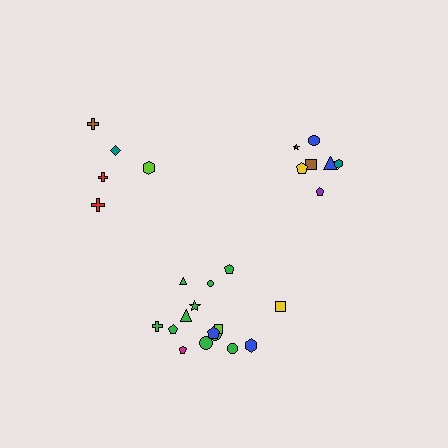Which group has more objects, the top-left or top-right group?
The top-right group.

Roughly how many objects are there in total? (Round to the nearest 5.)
Roughly 25 objects in total.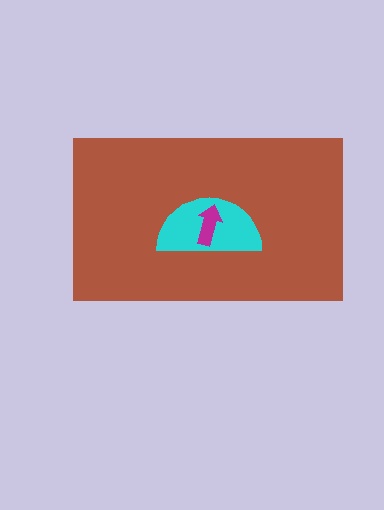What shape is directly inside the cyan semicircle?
The magenta arrow.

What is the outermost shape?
The brown rectangle.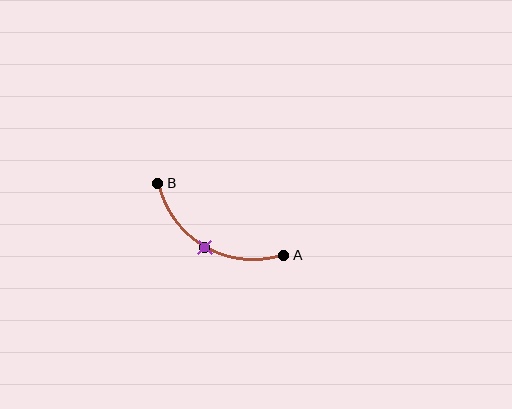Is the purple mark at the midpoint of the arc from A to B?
Yes. The purple mark lies on the arc at equal arc-length from both A and B — it is the arc midpoint.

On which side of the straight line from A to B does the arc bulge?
The arc bulges below the straight line connecting A and B.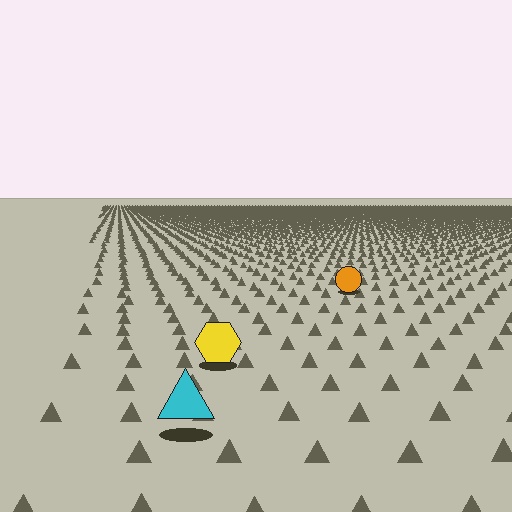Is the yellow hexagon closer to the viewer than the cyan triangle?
No. The cyan triangle is closer — you can tell from the texture gradient: the ground texture is coarser near it.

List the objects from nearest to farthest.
From nearest to farthest: the cyan triangle, the yellow hexagon, the orange circle.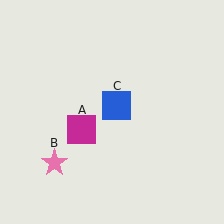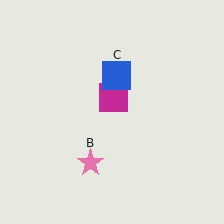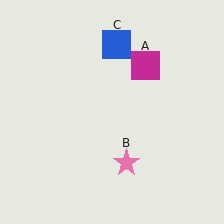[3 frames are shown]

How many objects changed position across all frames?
3 objects changed position: magenta square (object A), pink star (object B), blue square (object C).